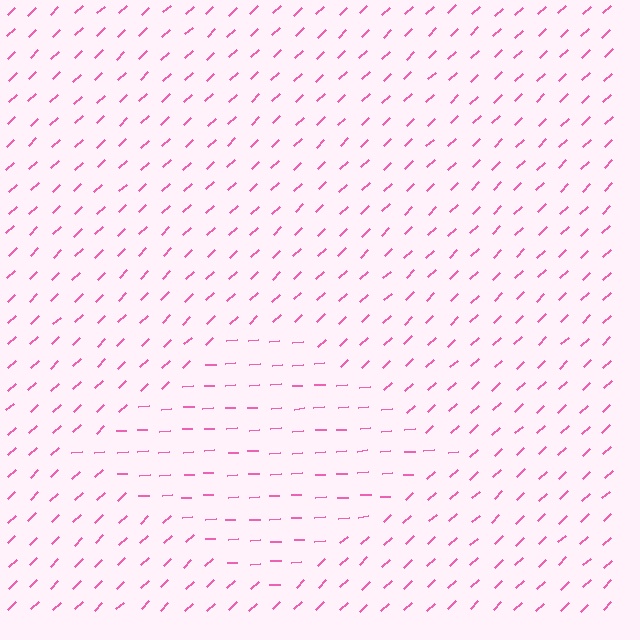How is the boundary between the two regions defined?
The boundary is defined purely by a change in line orientation (approximately 40 degrees difference). All lines are the same color and thickness.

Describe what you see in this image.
The image is filled with small pink line segments. A diamond region in the image has lines oriented differently from the surrounding lines, creating a visible texture boundary.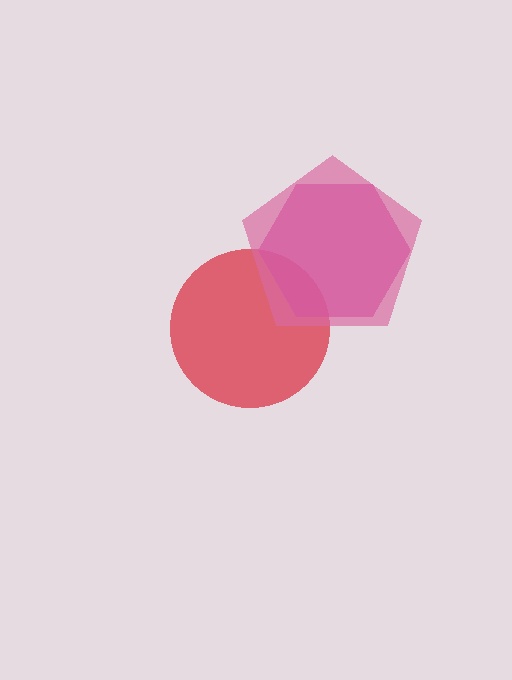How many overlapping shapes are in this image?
There are 3 overlapping shapes in the image.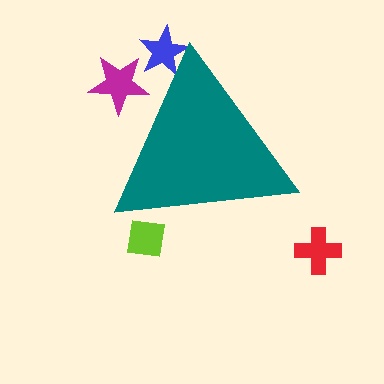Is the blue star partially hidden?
Yes, the blue star is partially hidden behind the teal triangle.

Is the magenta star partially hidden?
Yes, the magenta star is partially hidden behind the teal triangle.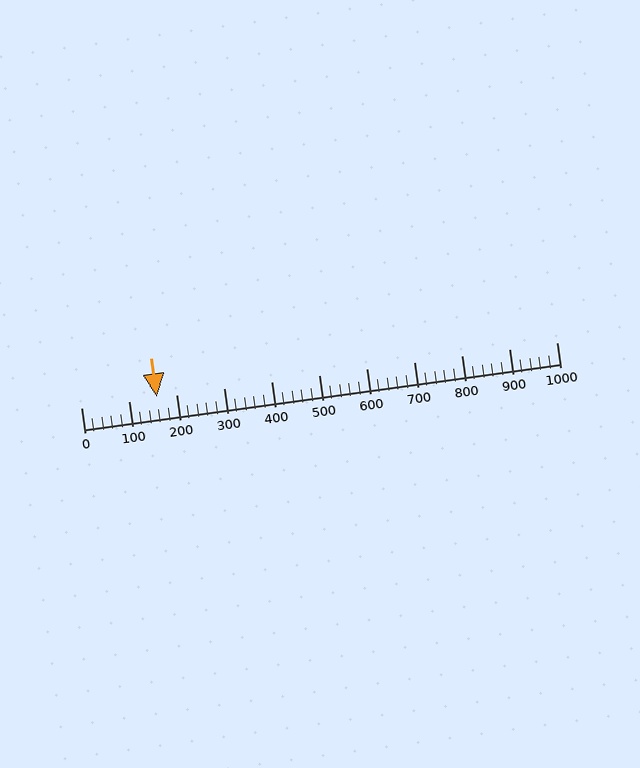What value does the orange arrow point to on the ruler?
The orange arrow points to approximately 160.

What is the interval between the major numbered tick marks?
The major tick marks are spaced 100 units apart.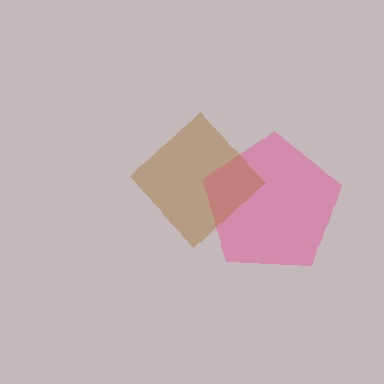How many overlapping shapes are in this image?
There are 2 overlapping shapes in the image.